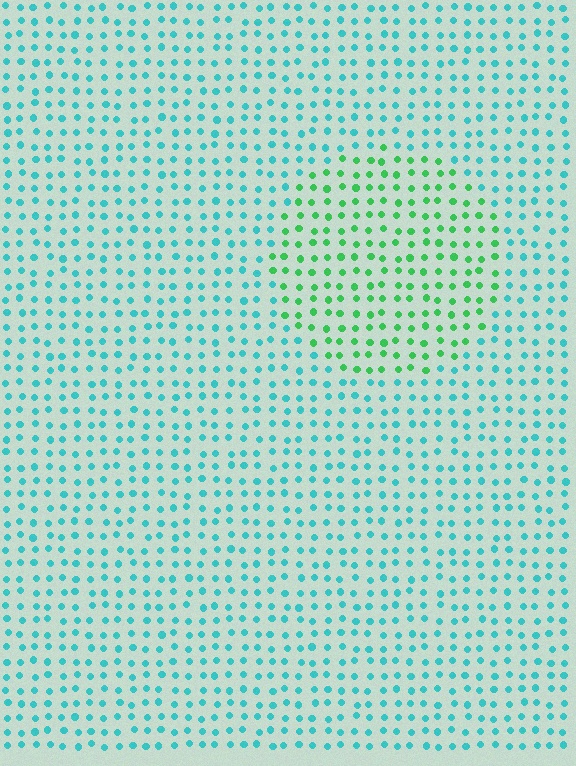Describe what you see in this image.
The image is filled with small cyan elements in a uniform arrangement. A circle-shaped region is visible where the elements are tinted to a slightly different hue, forming a subtle color boundary.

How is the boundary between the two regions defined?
The boundary is defined purely by a slight shift in hue (about 47 degrees). Spacing, size, and orientation are identical on both sides.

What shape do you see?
I see a circle.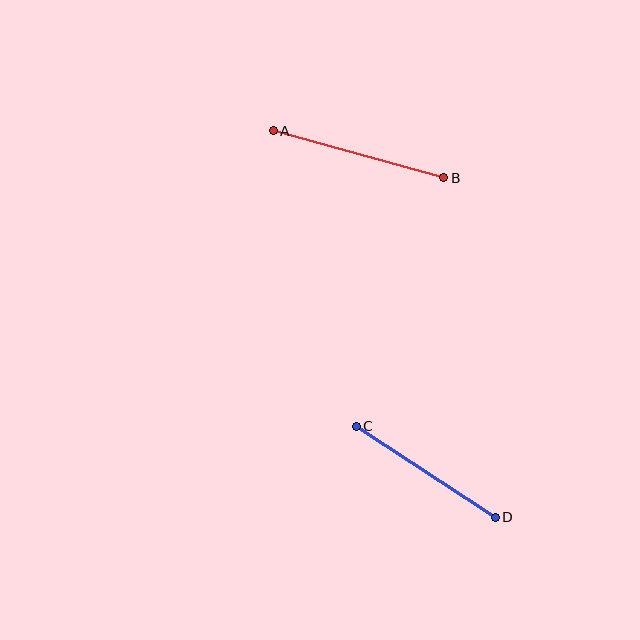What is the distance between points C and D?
The distance is approximately 166 pixels.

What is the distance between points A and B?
The distance is approximately 177 pixels.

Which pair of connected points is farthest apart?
Points A and B are farthest apart.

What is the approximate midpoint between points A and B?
The midpoint is at approximately (359, 154) pixels.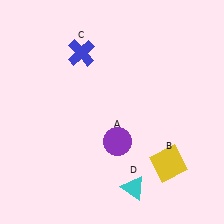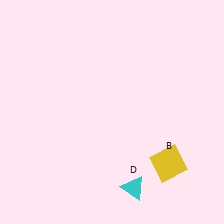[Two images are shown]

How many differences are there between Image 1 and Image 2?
There are 2 differences between the two images.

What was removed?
The blue cross (C), the purple circle (A) were removed in Image 2.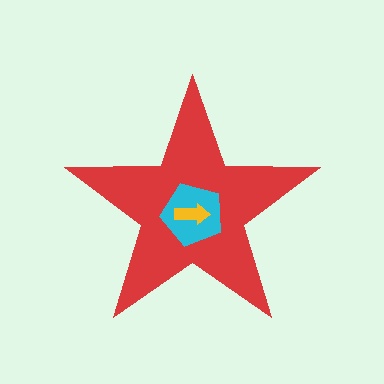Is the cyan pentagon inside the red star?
Yes.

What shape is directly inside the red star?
The cyan pentagon.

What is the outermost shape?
The red star.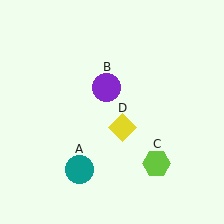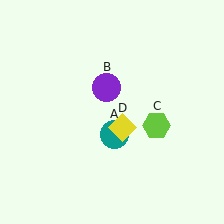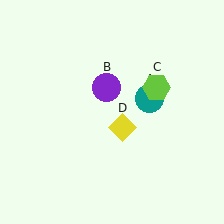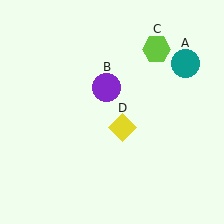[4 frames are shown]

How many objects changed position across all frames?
2 objects changed position: teal circle (object A), lime hexagon (object C).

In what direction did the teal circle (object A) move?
The teal circle (object A) moved up and to the right.